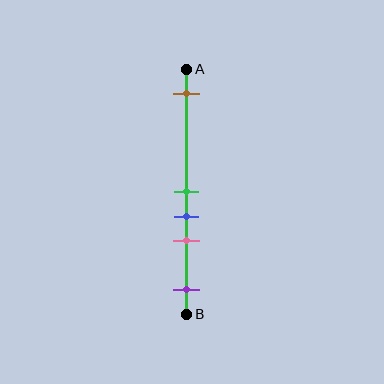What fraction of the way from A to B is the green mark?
The green mark is approximately 50% (0.5) of the way from A to B.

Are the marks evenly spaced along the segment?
No, the marks are not evenly spaced.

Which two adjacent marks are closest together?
The green and blue marks are the closest adjacent pair.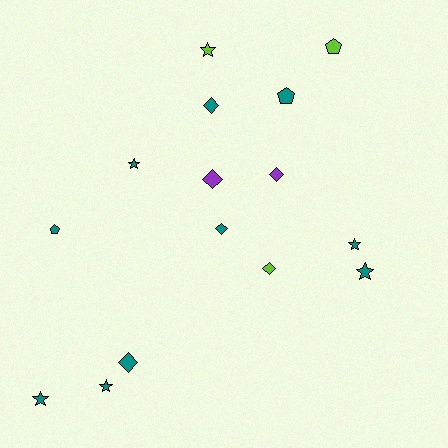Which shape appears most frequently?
Diamond, with 6 objects.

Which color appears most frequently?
Teal, with 10 objects.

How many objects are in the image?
There are 15 objects.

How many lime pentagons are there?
There is 1 lime pentagon.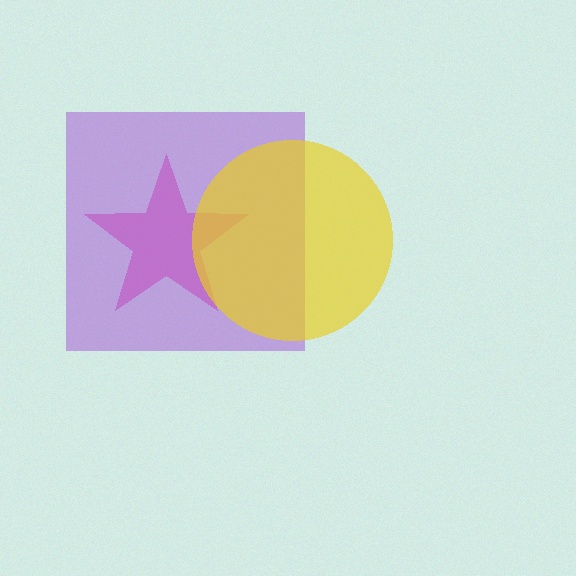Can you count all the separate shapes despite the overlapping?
Yes, there are 3 separate shapes.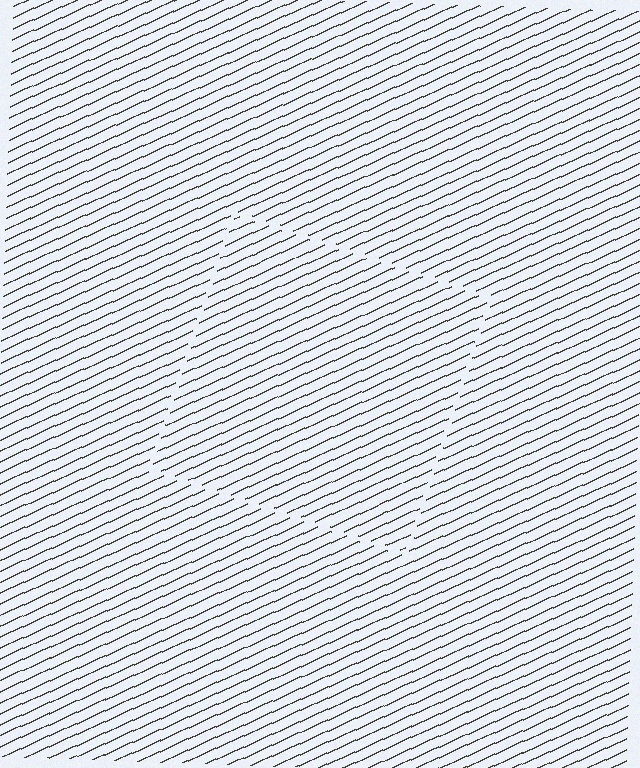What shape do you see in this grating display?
An illusory square. The interior of the shape contains the same grating, shifted by half a period — the contour is defined by the phase discontinuity where line-ends from the inner and outer gratings abut.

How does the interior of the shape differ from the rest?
The interior of the shape contains the same grating, shifted by half a period — the contour is defined by the phase discontinuity where line-ends from the inner and outer gratings abut.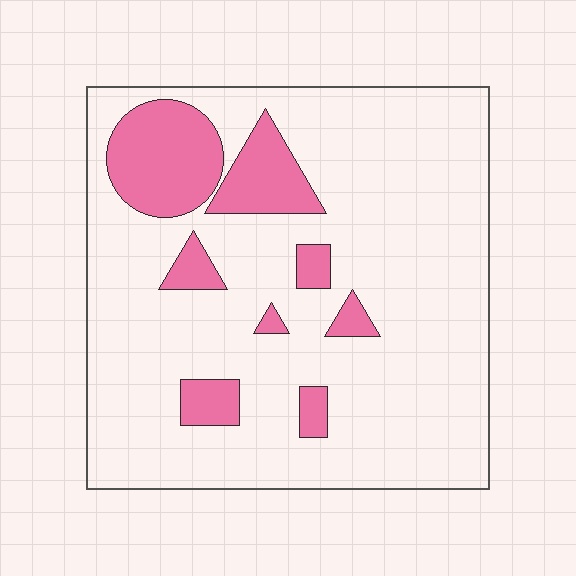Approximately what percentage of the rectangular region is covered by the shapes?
Approximately 15%.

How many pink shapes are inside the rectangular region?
8.